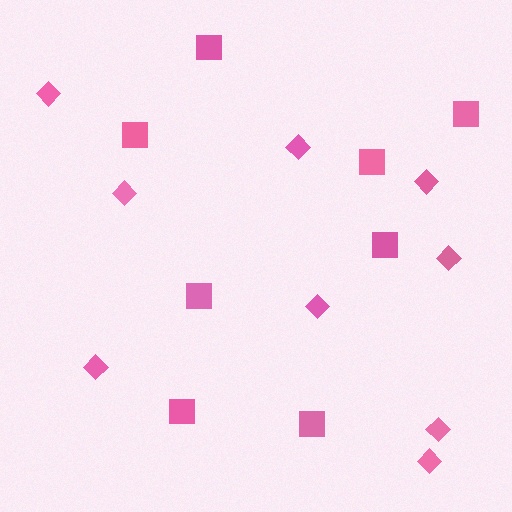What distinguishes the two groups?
There are 2 groups: one group of diamonds (9) and one group of squares (8).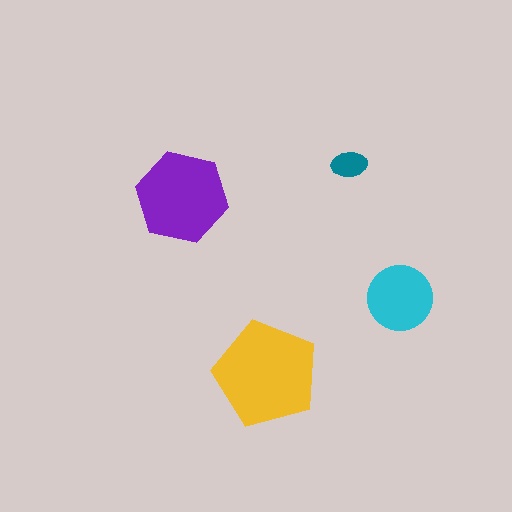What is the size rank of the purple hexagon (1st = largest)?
2nd.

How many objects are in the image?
There are 4 objects in the image.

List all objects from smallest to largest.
The teal ellipse, the cyan circle, the purple hexagon, the yellow pentagon.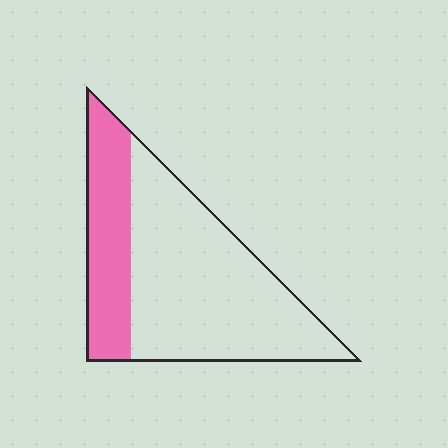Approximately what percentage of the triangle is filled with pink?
Approximately 30%.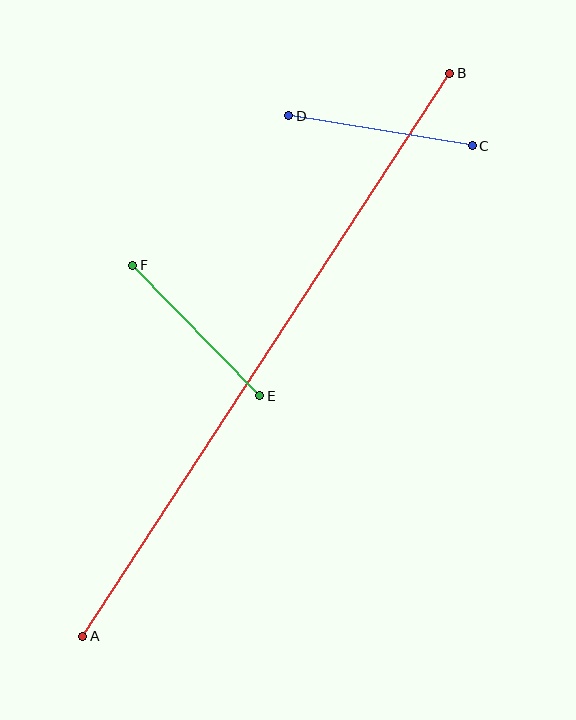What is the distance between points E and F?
The distance is approximately 182 pixels.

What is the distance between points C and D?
The distance is approximately 186 pixels.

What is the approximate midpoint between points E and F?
The midpoint is at approximately (196, 330) pixels.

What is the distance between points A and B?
The distance is approximately 672 pixels.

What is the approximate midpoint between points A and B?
The midpoint is at approximately (266, 355) pixels.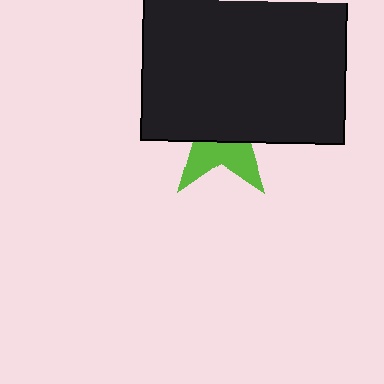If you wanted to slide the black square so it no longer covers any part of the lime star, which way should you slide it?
Slide it up — that is the most direct way to separate the two shapes.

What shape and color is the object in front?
The object in front is a black square.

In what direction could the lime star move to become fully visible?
The lime star could move down. That would shift it out from behind the black square entirely.